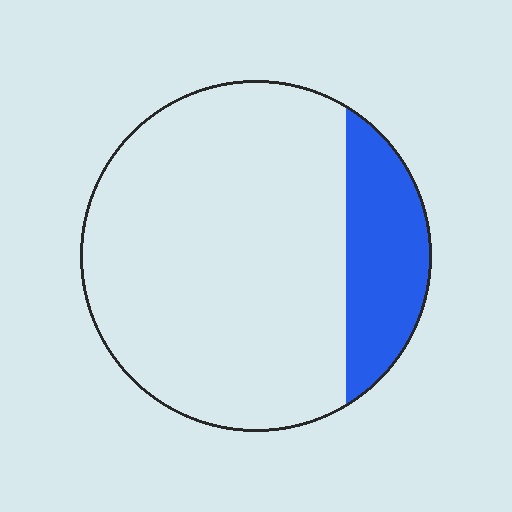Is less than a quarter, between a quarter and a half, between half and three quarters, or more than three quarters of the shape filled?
Less than a quarter.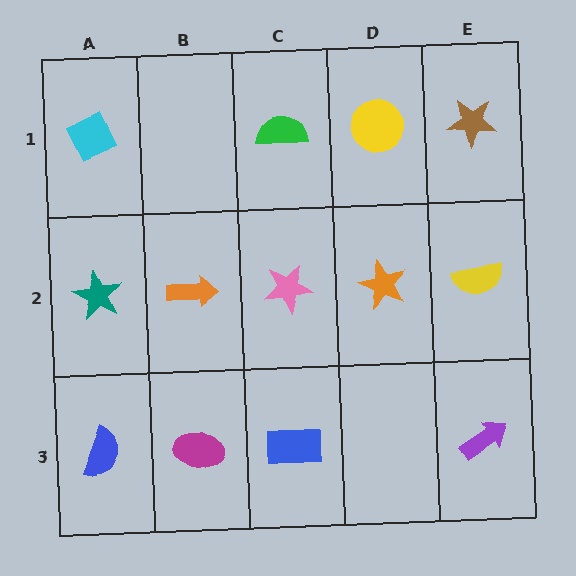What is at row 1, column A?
A cyan diamond.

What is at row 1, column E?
A brown star.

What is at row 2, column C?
A pink star.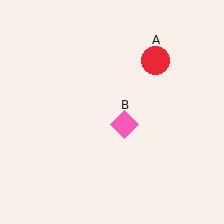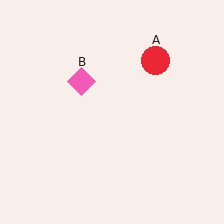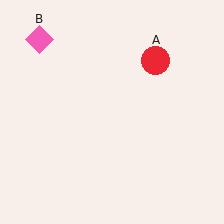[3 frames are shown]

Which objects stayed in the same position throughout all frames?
Red circle (object A) remained stationary.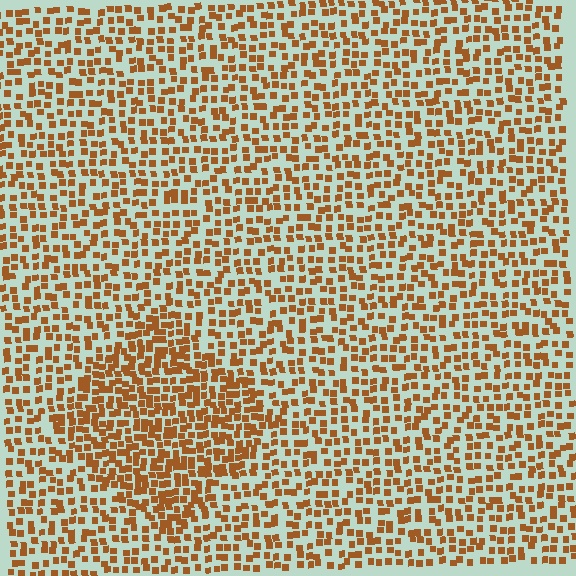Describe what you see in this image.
The image contains small brown elements arranged at two different densities. A diamond-shaped region is visible where the elements are more densely packed than the surrounding area.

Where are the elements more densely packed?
The elements are more densely packed inside the diamond boundary.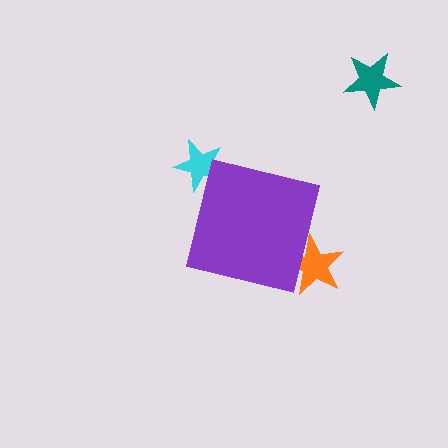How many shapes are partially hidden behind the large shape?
2 shapes are partially hidden.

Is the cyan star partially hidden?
Yes, the cyan star is partially hidden behind the purple square.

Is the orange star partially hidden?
Yes, the orange star is partially hidden behind the purple square.